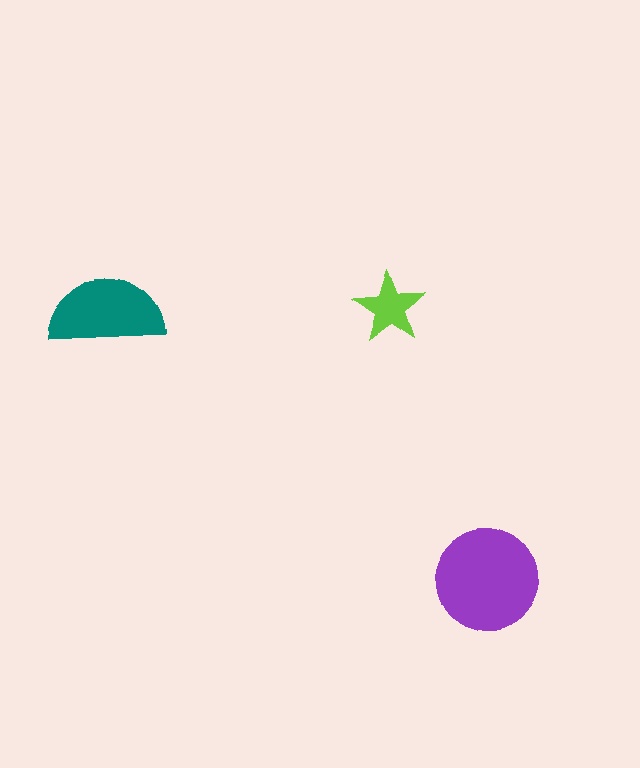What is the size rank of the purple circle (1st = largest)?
1st.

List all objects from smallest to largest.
The lime star, the teal semicircle, the purple circle.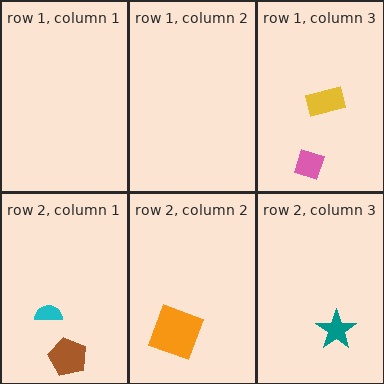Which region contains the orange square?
The row 2, column 2 region.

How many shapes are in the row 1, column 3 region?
2.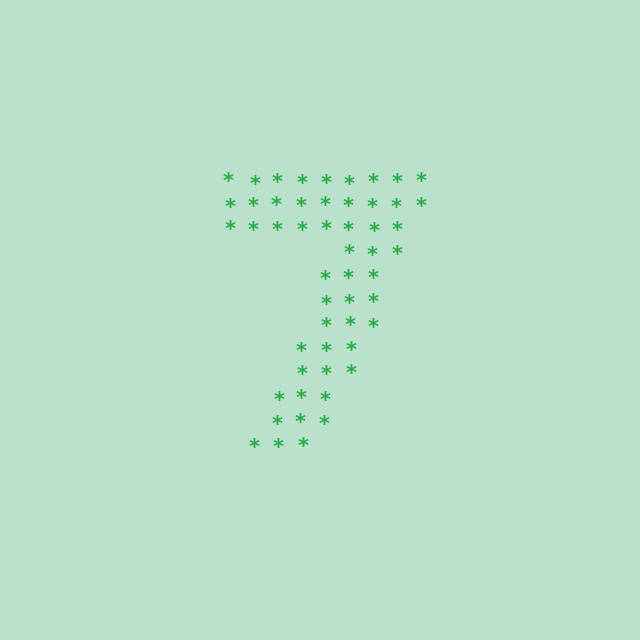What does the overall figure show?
The overall figure shows the digit 7.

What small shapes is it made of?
It is made of small asterisks.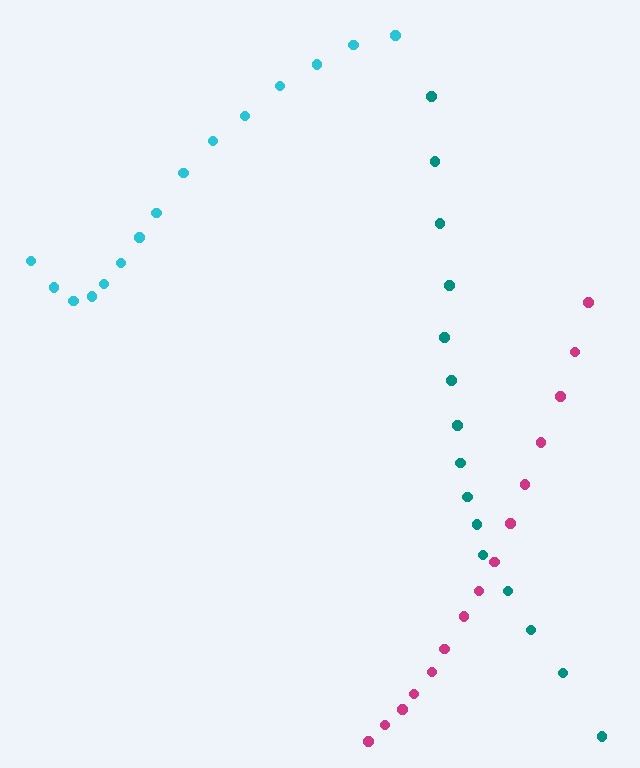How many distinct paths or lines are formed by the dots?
There are 3 distinct paths.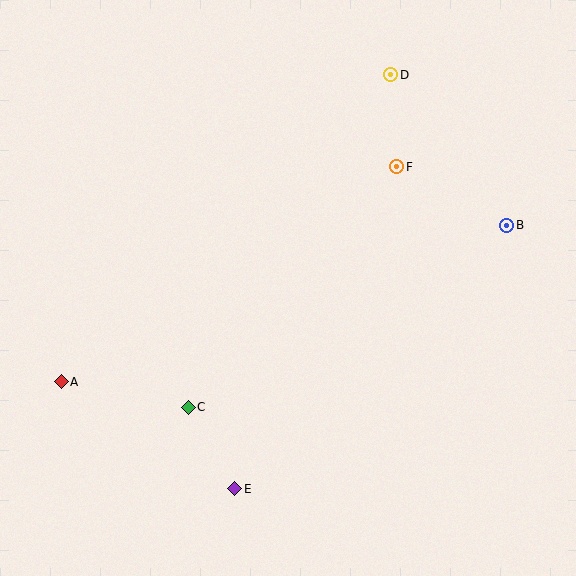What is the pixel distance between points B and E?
The distance between B and E is 379 pixels.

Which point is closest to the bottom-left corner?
Point A is closest to the bottom-left corner.